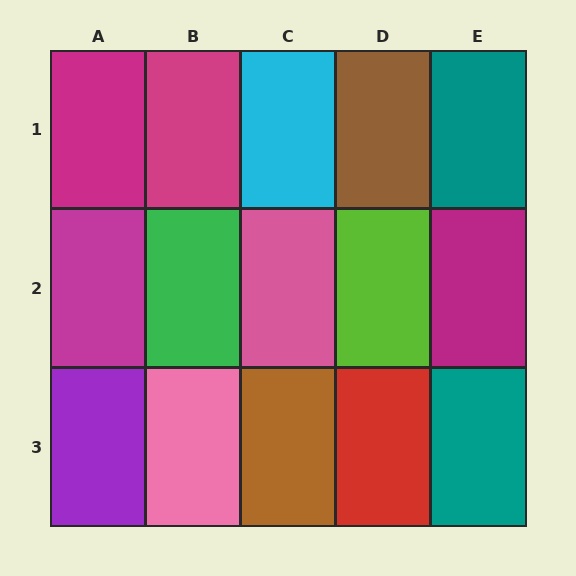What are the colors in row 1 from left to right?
Magenta, magenta, cyan, brown, teal.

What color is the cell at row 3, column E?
Teal.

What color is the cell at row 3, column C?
Brown.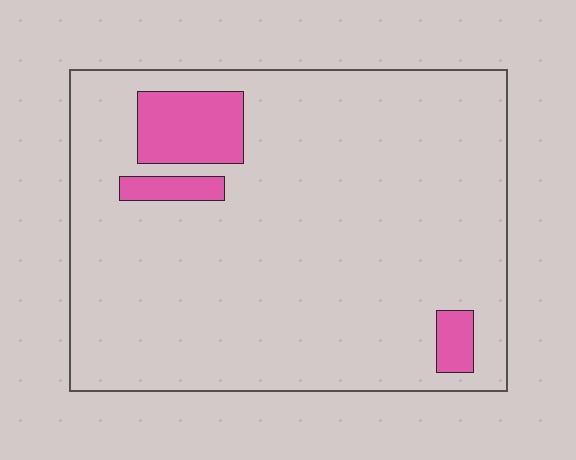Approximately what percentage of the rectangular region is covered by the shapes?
Approximately 10%.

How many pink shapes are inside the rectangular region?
3.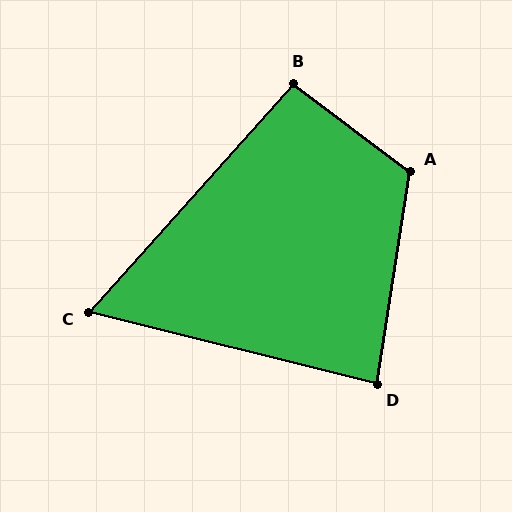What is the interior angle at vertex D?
Approximately 85 degrees (acute).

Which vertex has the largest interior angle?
A, at approximately 118 degrees.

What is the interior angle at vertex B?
Approximately 95 degrees (obtuse).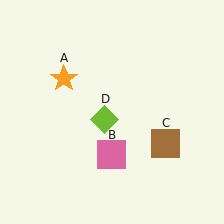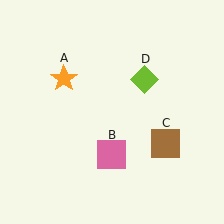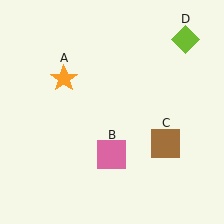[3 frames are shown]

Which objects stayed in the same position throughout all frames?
Orange star (object A) and pink square (object B) and brown square (object C) remained stationary.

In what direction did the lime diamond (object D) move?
The lime diamond (object D) moved up and to the right.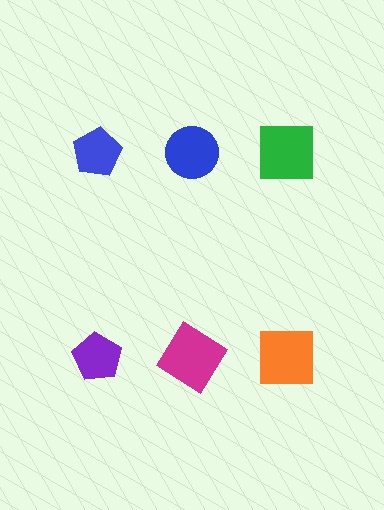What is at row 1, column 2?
A blue circle.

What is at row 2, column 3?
An orange square.